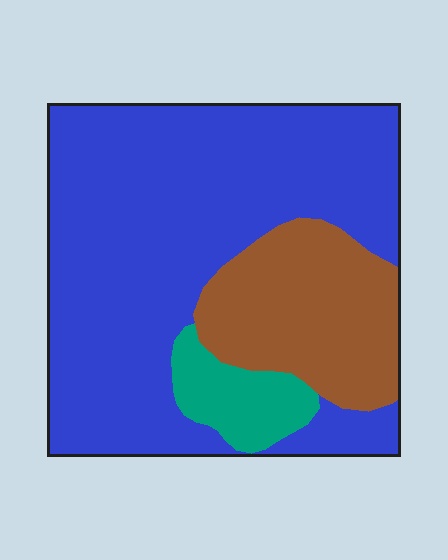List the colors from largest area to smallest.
From largest to smallest: blue, brown, teal.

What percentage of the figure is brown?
Brown covers around 25% of the figure.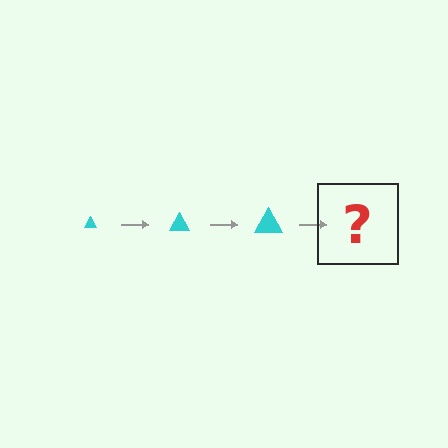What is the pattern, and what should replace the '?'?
The pattern is that the triangle gets progressively larger each step. The '?' should be a cyan triangle, larger than the previous one.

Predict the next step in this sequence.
The next step is a cyan triangle, larger than the previous one.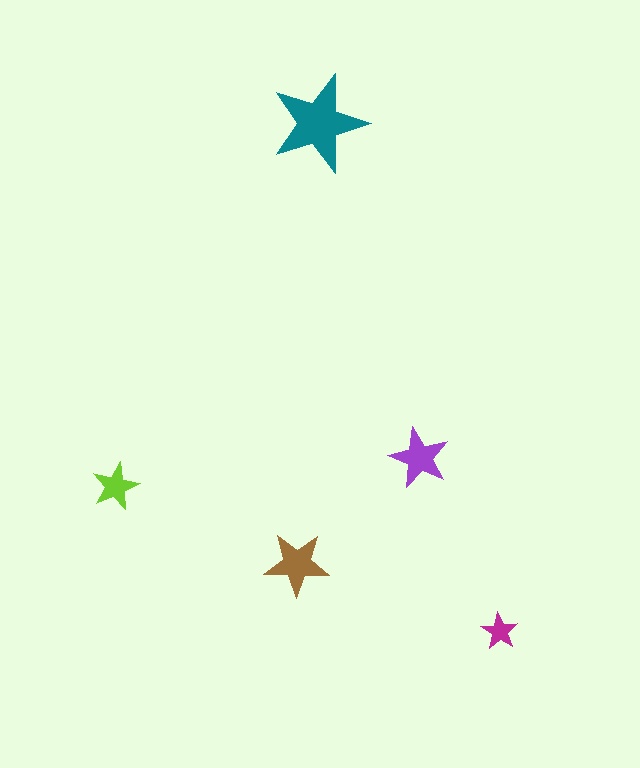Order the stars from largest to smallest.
the teal one, the brown one, the purple one, the lime one, the magenta one.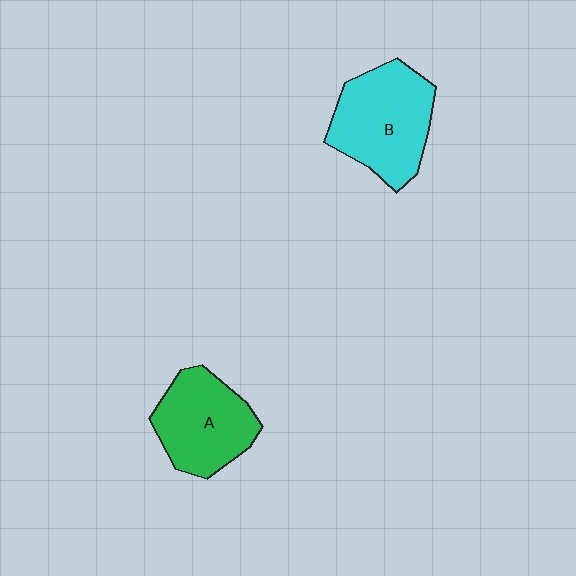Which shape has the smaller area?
Shape A (green).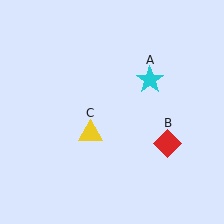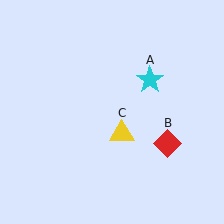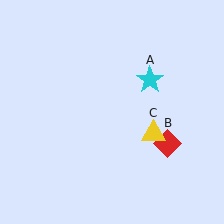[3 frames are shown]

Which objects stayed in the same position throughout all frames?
Cyan star (object A) and red diamond (object B) remained stationary.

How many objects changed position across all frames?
1 object changed position: yellow triangle (object C).